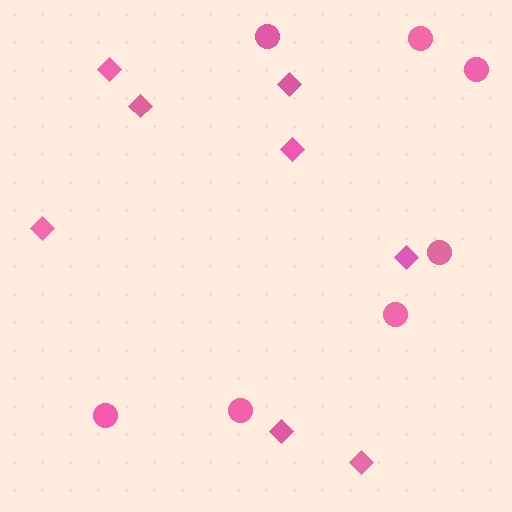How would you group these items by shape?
There are 2 groups: one group of circles (7) and one group of diamonds (8).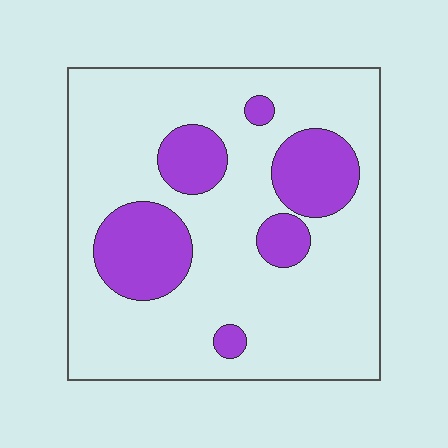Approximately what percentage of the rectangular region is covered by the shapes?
Approximately 20%.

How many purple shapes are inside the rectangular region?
6.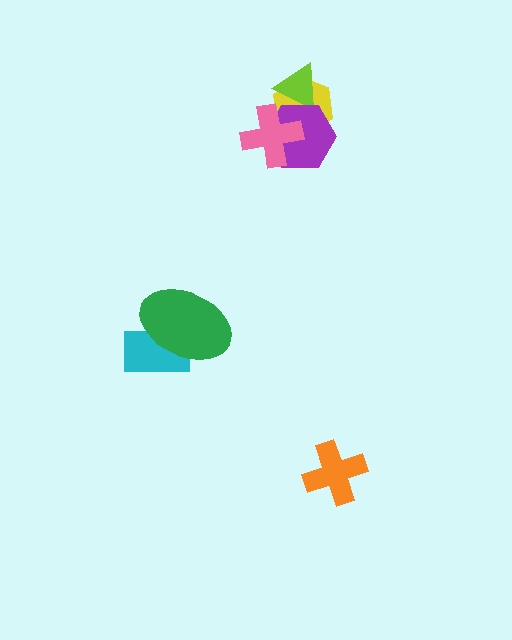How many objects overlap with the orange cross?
0 objects overlap with the orange cross.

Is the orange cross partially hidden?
No, no other shape covers it.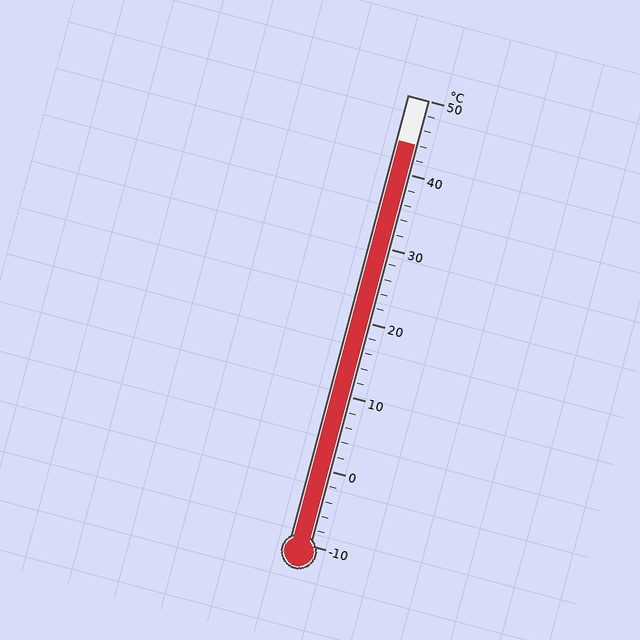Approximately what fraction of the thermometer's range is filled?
The thermometer is filled to approximately 90% of its range.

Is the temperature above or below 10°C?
The temperature is above 10°C.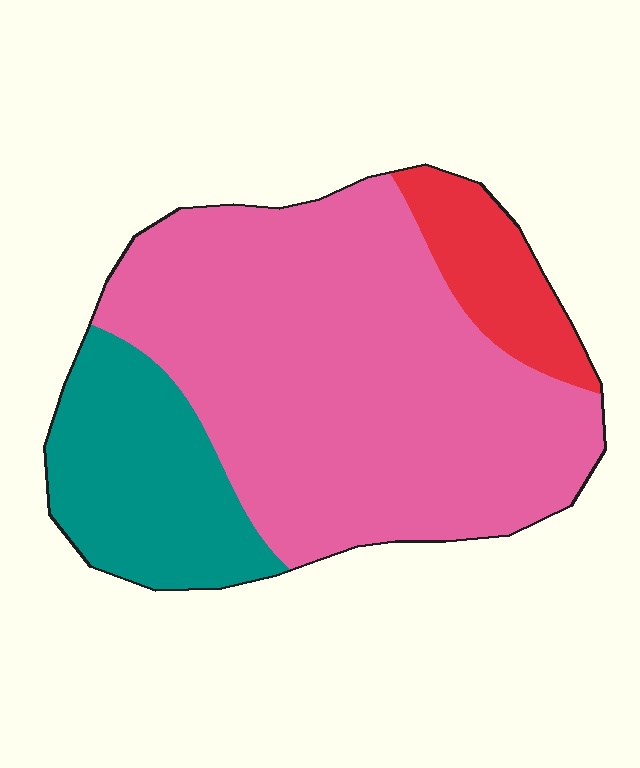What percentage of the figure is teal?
Teal takes up about one fifth (1/5) of the figure.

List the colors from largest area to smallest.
From largest to smallest: pink, teal, red.